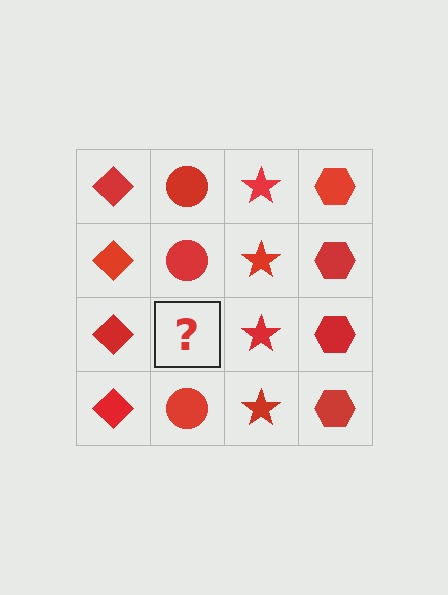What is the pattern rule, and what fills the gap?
The rule is that each column has a consistent shape. The gap should be filled with a red circle.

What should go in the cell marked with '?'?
The missing cell should contain a red circle.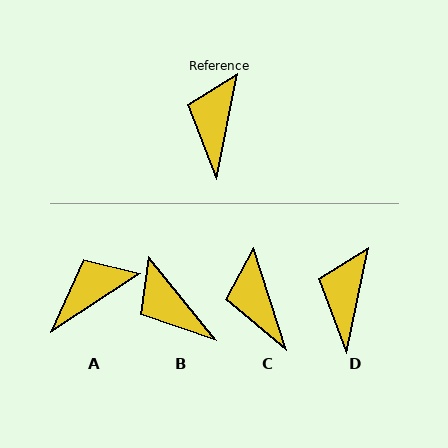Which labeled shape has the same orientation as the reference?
D.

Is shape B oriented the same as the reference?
No, it is off by about 51 degrees.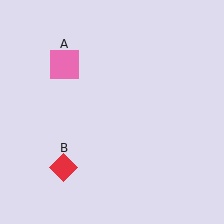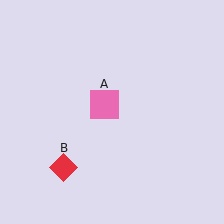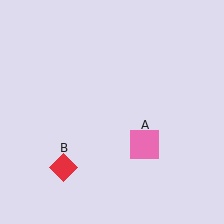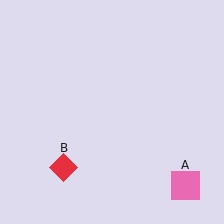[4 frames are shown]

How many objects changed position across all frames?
1 object changed position: pink square (object A).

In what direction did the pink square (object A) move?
The pink square (object A) moved down and to the right.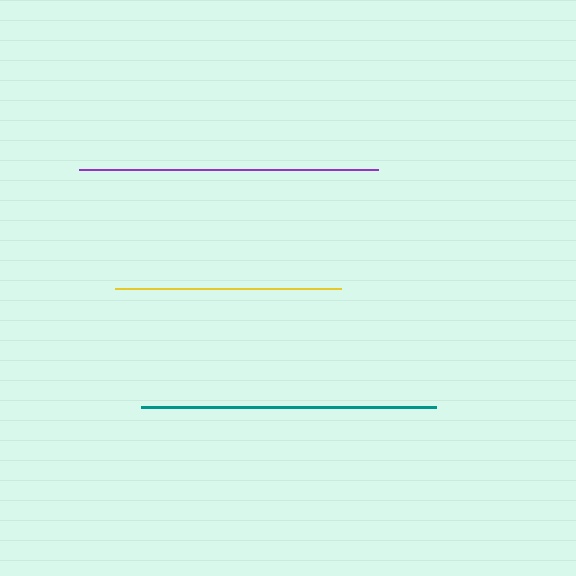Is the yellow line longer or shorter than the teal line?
The teal line is longer than the yellow line.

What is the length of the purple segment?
The purple segment is approximately 300 pixels long.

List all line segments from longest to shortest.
From longest to shortest: purple, teal, yellow.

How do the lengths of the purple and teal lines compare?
The purple and teal lines are approximately the same length.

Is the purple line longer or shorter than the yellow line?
The purple line is longer than the yellow line.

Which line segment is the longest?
The purple line is the longest at approximately 300 pixels.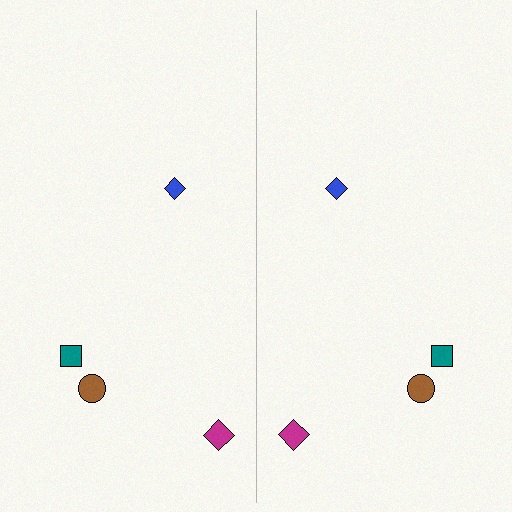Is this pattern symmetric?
Yes, this pattern has bilateral (reflection) symmetry.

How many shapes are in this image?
There are 8 shapes in this image.